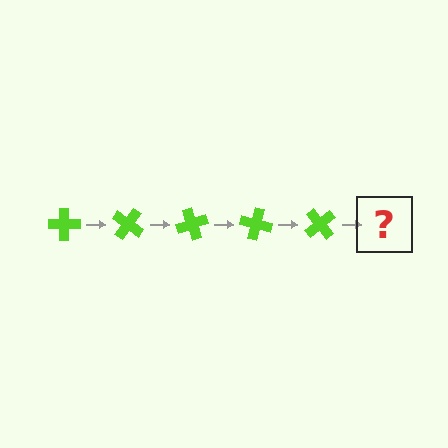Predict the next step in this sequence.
The next step is a lime cross rotated 175 degrees.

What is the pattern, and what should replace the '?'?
The pattern is that the cross rotates 35 degrees each step. The '?' should be a lime cross rotated 175 degrees.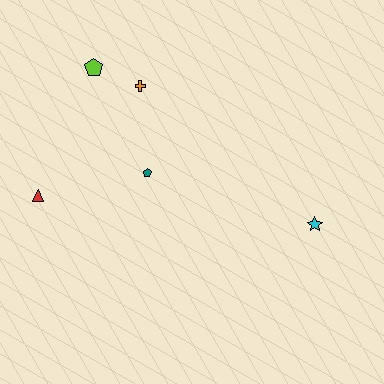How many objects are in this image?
There are 5 objects.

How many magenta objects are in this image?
There are no magenta objects.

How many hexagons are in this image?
There are no hexagons.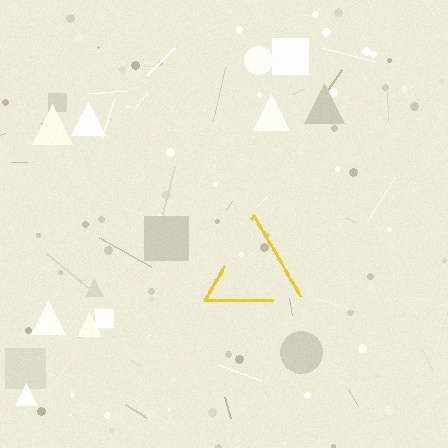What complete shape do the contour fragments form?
The contour fragments form a triangle.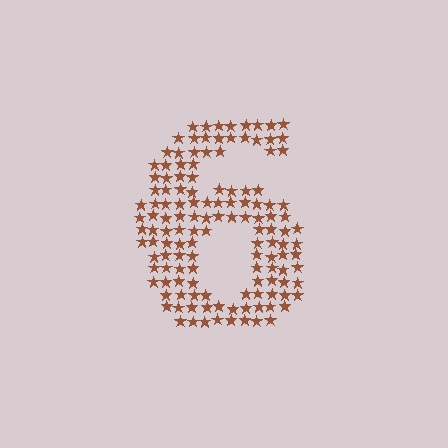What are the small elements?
The small elements are stars.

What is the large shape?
The large shape is the digit 6.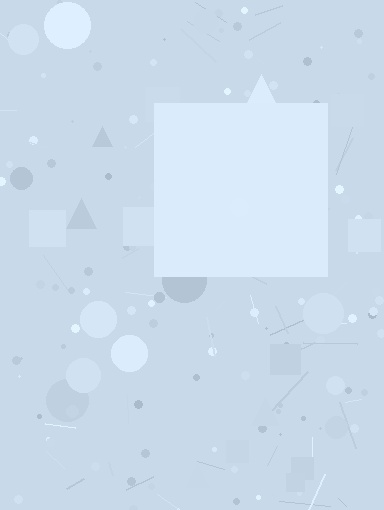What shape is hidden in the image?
A square is hidden in the image.